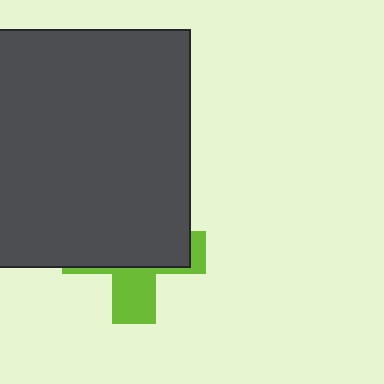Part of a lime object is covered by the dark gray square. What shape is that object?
It is a cross.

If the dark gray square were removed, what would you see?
You would see the complete lime cross.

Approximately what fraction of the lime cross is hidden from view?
Roughly 66% of the lime cross is hidden behind the dark gray square.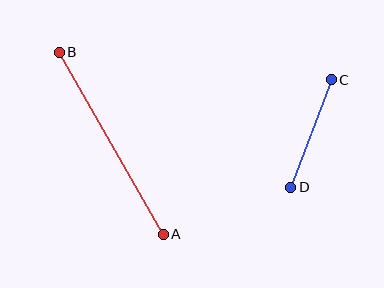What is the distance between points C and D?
The distance is approximately 115 pixels.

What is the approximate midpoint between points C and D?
The midpoint is at approximately (311, 133) pixels.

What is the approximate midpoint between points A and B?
The midpoint is at approximately (111, 143) pixels.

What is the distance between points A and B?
The distance is approximately 210 pixels.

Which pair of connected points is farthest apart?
Points A and B are farthest apart.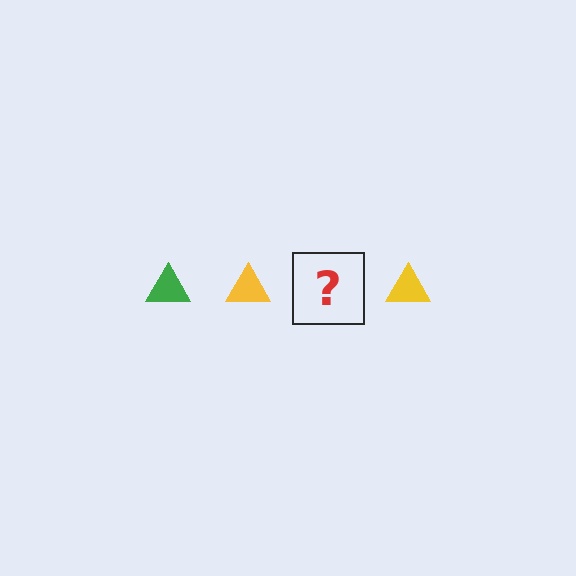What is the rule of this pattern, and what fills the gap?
The rule is that the pattern cycles through green, yellow triangles. The gap should be filled with a green triangle.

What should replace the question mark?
The question mark should be replaced with a green triangle.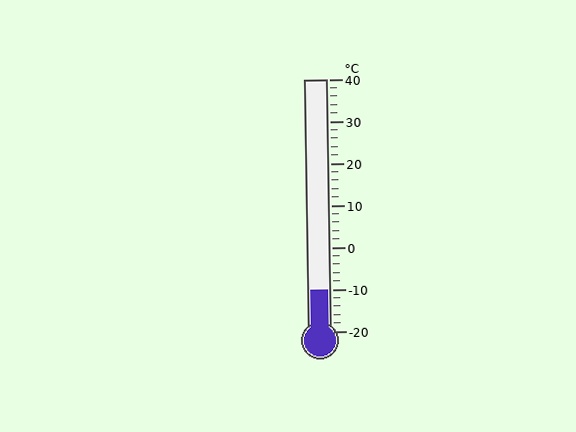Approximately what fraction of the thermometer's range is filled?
The thermometer is filled to approximately 15% of its range.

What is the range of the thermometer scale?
The thermometer scale ranges from -20°C to 40°C.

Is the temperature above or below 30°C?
The temperature is below 30°C.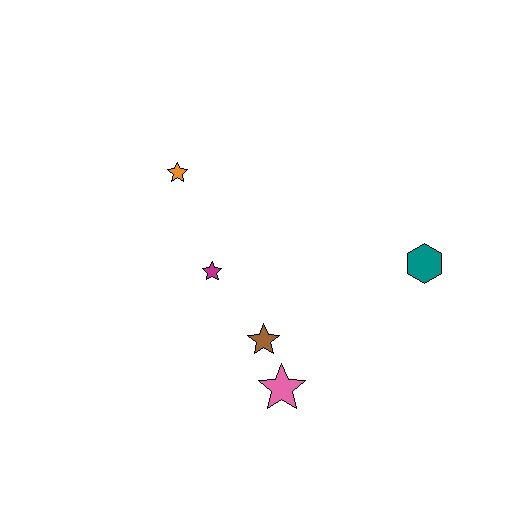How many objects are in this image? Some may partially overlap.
There are 5 objects.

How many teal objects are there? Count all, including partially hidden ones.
There is 1 teal object.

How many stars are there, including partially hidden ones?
There are 4 stars.